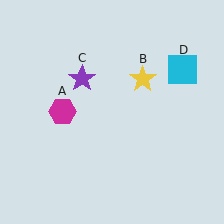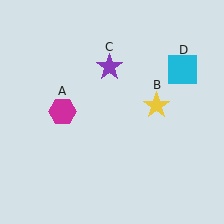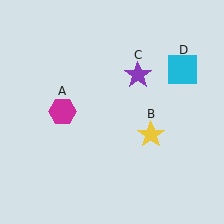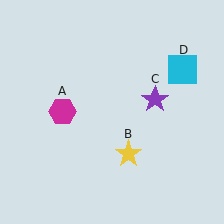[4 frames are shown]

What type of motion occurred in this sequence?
The yellow star (object B), purple star (object C) rotated clockwise around the center of the scene.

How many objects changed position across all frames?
2 objects changed position: yellow star (object B), purple star (object C).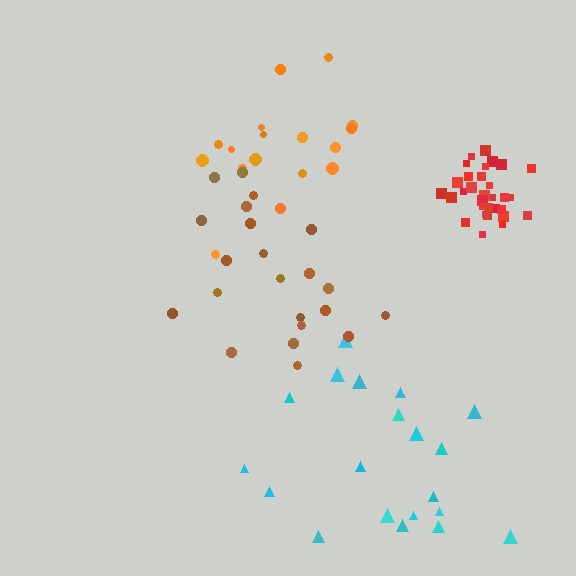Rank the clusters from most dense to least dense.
red, orange, brown, cyan.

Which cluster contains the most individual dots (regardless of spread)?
Red (31).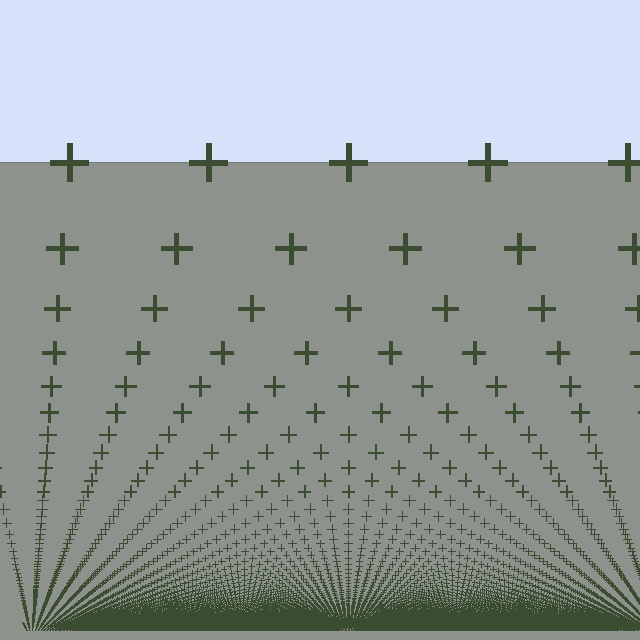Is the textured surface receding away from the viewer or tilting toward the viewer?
The surface appears to tilt toward the viewer. Texture elements get larger and sparser toward the top.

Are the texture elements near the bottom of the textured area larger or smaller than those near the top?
Smaller. The gradient is inverted — elements near the bottom are smaller and denser.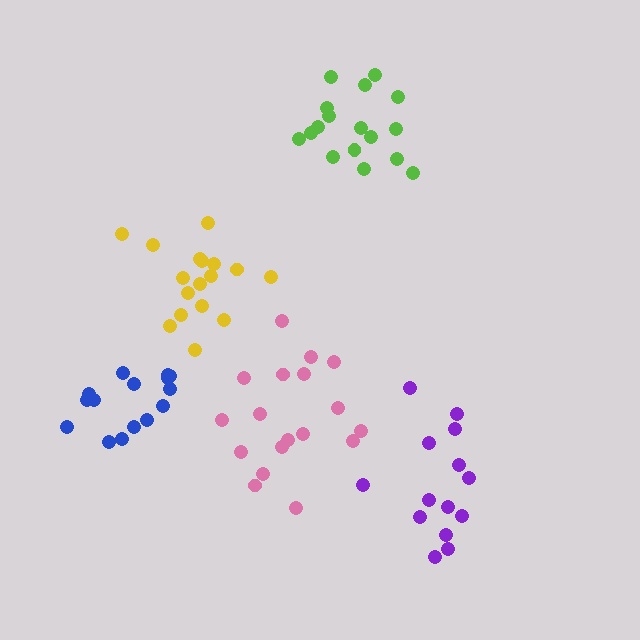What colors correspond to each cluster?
The clusters are colored: pink, yellow, lime, purple, blue.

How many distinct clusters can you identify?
There are 5 distinct clusters.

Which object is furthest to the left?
The blue cluster is leftmost.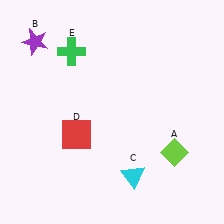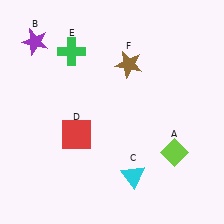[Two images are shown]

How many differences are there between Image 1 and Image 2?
There is 1 difference between the two images.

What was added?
A brown star (F) was added in Image 2.